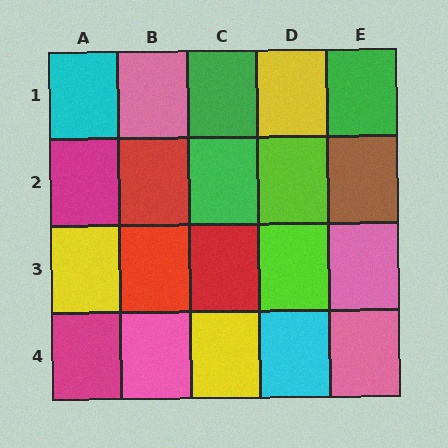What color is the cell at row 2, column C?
Green.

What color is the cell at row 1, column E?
Green.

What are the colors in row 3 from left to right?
Yellow, red, red, lime, pink.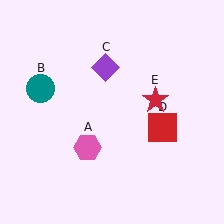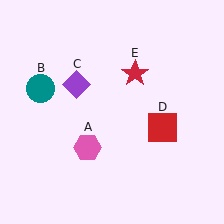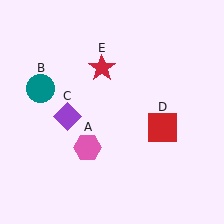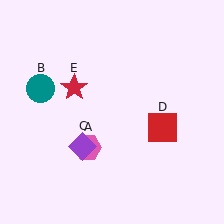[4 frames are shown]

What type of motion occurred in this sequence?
The purple diamond (object C), red star (object E) rotated counterclockwise around the center of the scene.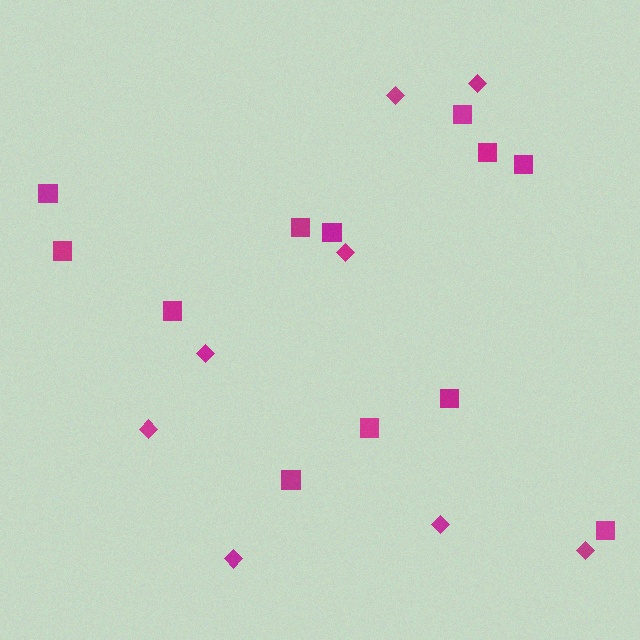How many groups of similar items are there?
There are 2 groups: one group of diamonds (8) and one group of squares (12).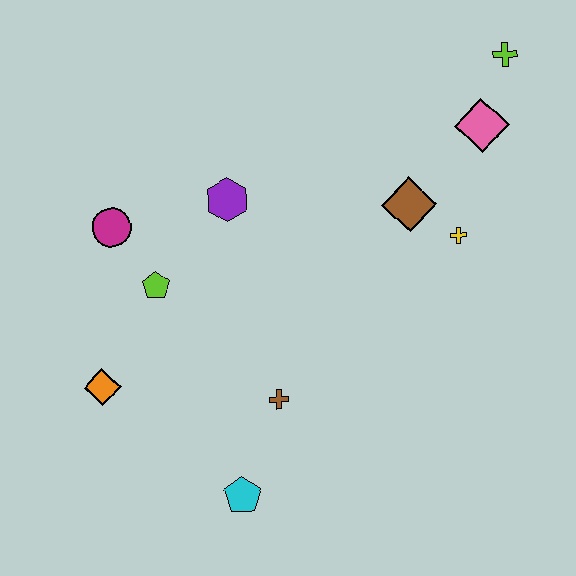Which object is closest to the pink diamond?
The lime cross is closest to the pink diamond.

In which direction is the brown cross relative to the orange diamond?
The brown cross is to the right of the orange diamond.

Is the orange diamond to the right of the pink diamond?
No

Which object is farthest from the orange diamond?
The lime cross is farthest from the orange diamond.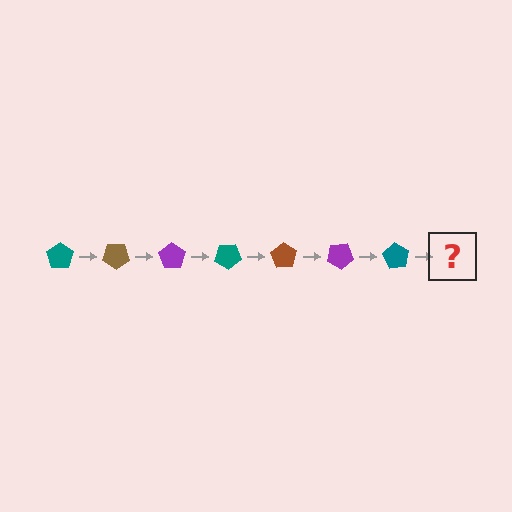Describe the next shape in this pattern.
It should be a brown pentagon, rotated 245 degrees from the start.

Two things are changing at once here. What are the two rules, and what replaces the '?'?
The two rules are that it rotates 35 degrees each step and the color cycles through teal, brown, and purple. The '?' should be a brown pentagon, rotated 245 degrees from the start.